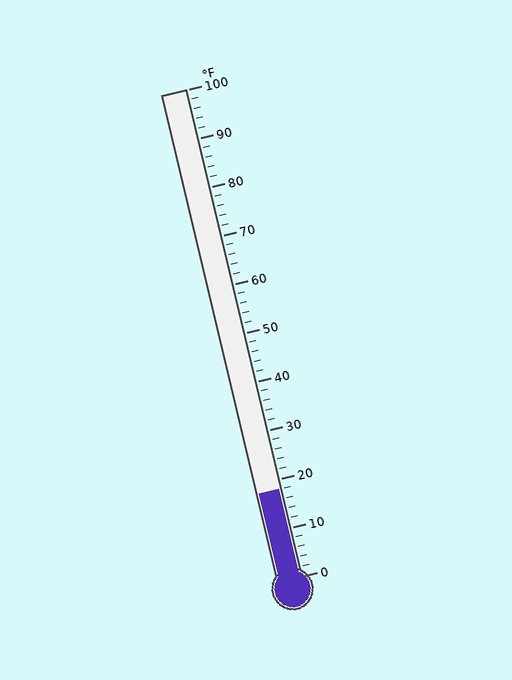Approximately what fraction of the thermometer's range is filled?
The thermometer is filled to approximately 20% of its range.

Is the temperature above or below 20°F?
The temperature is below 20°F.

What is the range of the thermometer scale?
The thermometer scale ranges from 0°F to 100°F.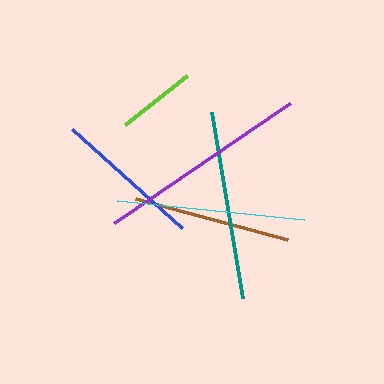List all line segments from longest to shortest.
From longest to shortest: purple, teal, cyan, brown, blue, lime.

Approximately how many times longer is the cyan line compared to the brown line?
The cyan line is approximately 1.2 times the length of the brown line.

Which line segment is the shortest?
The lime line is the shortest at approximately 80 pixels.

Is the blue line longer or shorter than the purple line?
The purple line is longer than the blue line.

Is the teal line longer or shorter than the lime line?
The teal line is longer than the lime line.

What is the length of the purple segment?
The purple segment is approximately 213 pixels long.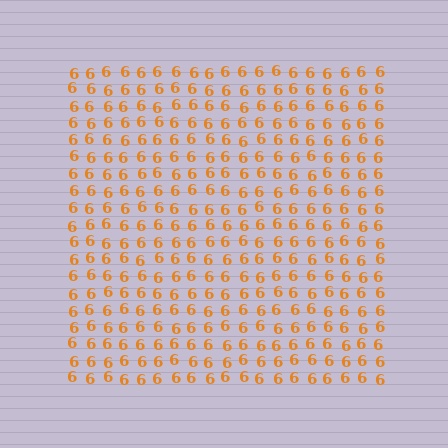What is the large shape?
The large shape is a square.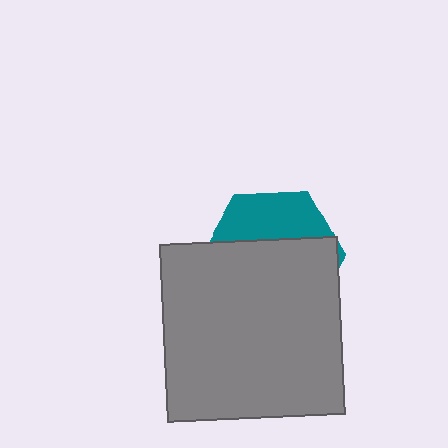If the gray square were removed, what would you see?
You would see the complete teal hexagon.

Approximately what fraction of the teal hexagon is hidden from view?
Roughly 67% of the teal hexagon is hidden behind the gray square.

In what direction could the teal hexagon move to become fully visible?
The teal hexagon could move up. That would shift it out from behind the gray square entirely.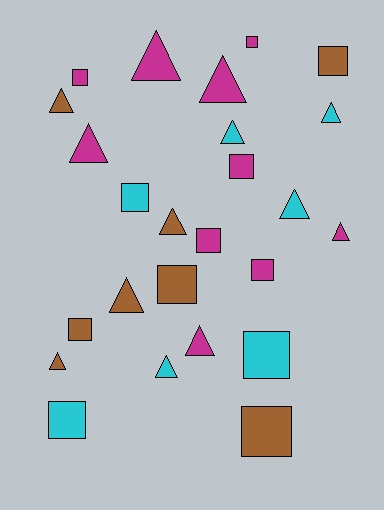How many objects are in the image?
There are 25 objects.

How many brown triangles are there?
There are 4 brown triangles.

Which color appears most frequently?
Magenta, with 10 objects.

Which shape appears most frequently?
Triangle, with 13 objects.